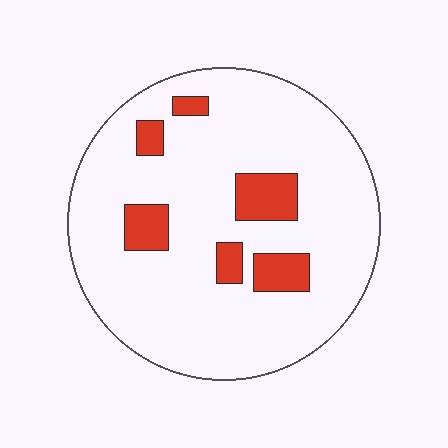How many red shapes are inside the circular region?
6.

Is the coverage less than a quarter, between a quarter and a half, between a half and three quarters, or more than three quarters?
Less than a quarter.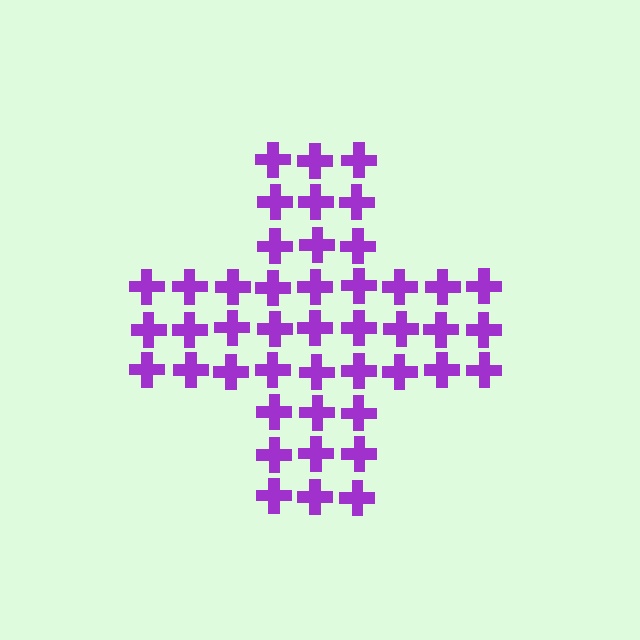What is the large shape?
The large shape is a cross.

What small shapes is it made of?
It is made of small crosses.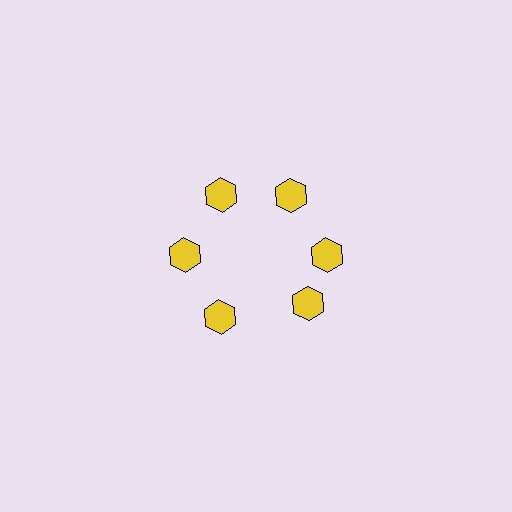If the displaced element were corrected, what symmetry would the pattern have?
It would have 6-fold rotational symmetry — the pattern would map onto itself every 60 degrees.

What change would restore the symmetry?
The symmetry would be restored by rotating it back into even spacing with its neighbors so that all 6 hexagons sit at equal angles and equal distance from the center.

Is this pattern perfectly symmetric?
No. The 6 yellow hexagons are arranged in a ring, but one element near the 5 o'clock position is rotated out of alignment along the ring, breaking the 6-fold rotational symmetry.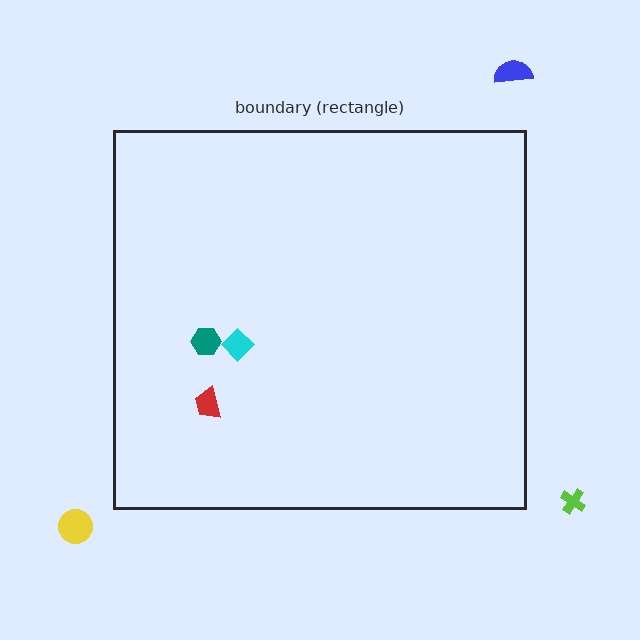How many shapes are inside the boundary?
3 inside, 3 outside.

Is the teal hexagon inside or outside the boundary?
Inside.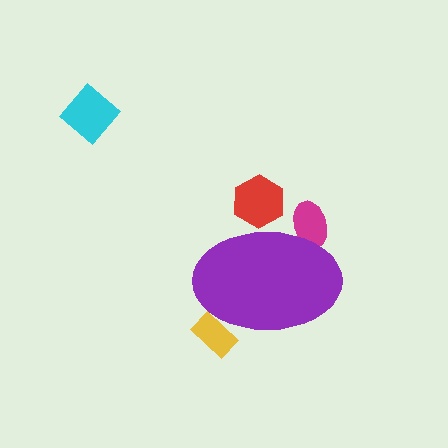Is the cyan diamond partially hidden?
No, the cyan diamond is fully visible.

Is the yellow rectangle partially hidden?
Yes, the yellow rectangle is partially hidden behind the purple ellipse.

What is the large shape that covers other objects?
A purple ellipse.